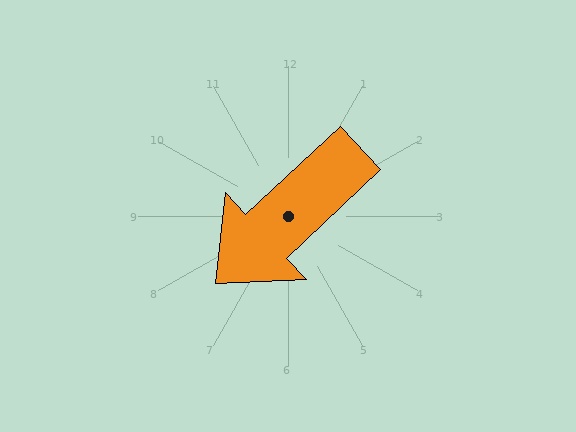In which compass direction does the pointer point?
Southwest.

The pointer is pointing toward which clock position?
Roughly 8 o'clock.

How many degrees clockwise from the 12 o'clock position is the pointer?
Approximately 227 degrees.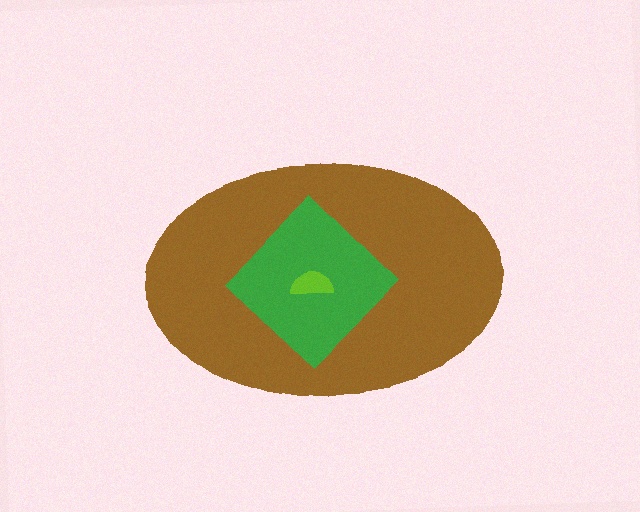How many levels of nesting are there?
3.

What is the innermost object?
The lime semicircle.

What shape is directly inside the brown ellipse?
The green diamond.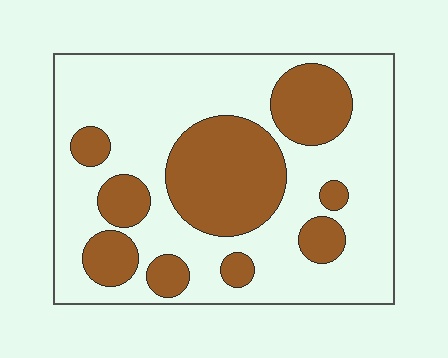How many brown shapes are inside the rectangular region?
9.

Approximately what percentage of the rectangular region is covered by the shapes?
Approximately 35%.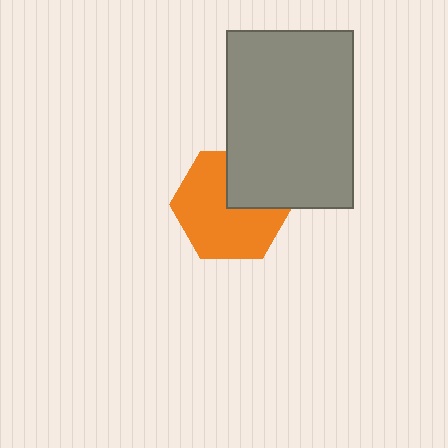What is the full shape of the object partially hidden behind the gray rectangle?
The partially hidden object is an orange hexagon.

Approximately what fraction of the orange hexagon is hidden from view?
Roughly 31% of the orange hexagon is hidden behind the gray rectangle.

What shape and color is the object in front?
The object in front is a gray rectangle.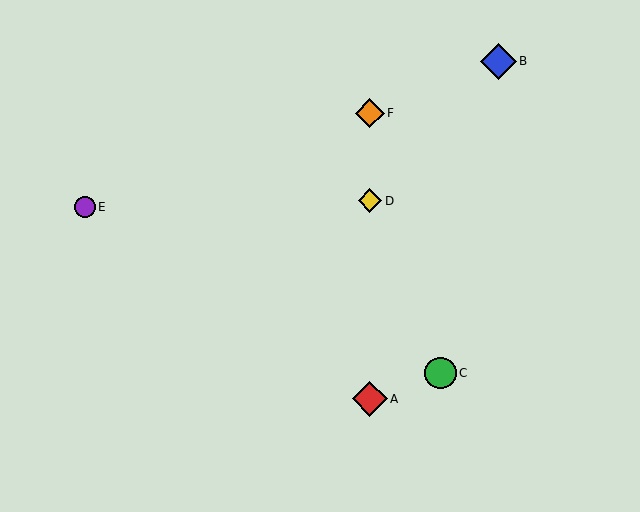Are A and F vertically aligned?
Yes, both are at x≈370.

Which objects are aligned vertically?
Objects A, D, F are aligned vertically.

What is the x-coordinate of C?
Object C is at x≈440.